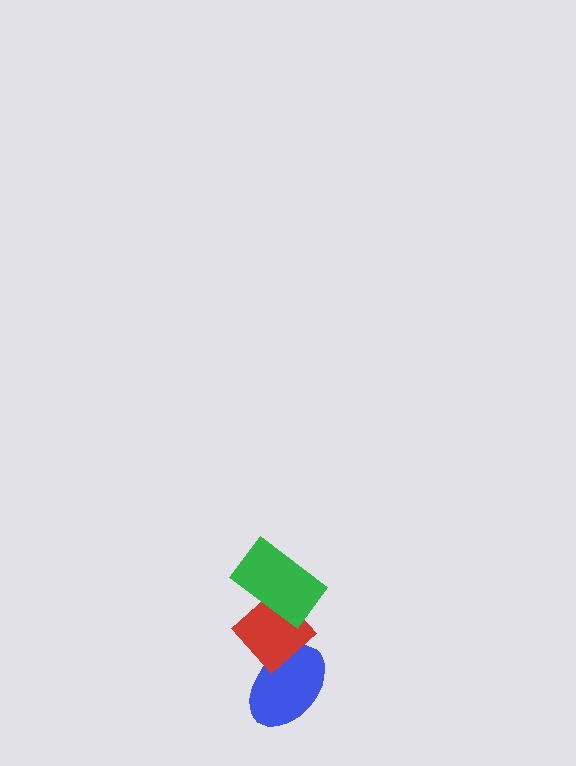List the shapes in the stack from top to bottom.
From top to bottom: the green rectangle, the red diamond, the blue ellipse.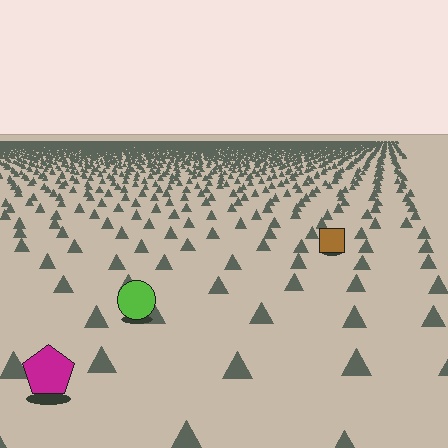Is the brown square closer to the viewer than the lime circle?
No. The lime circle is closer — you can tell from the texture gradient: the ground texture is coarser near it.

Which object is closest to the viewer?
The magenta pentagon is closest. The texture marks near it are larger and more spread out.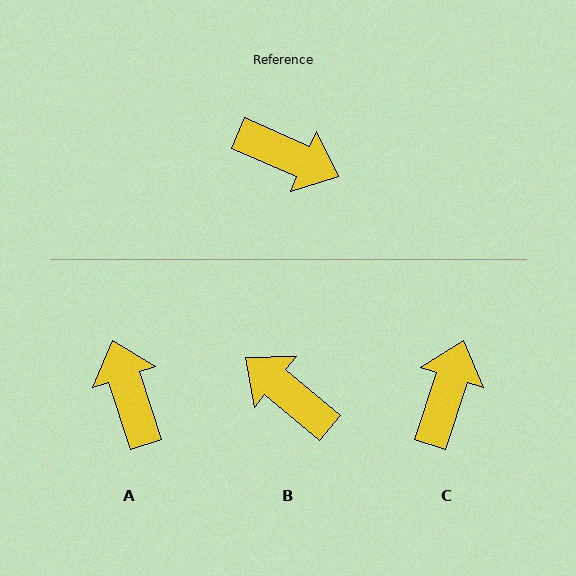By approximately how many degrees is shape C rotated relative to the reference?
Approximately 96 degrees counter-clockwise.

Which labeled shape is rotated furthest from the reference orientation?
B, about 163 degrees away.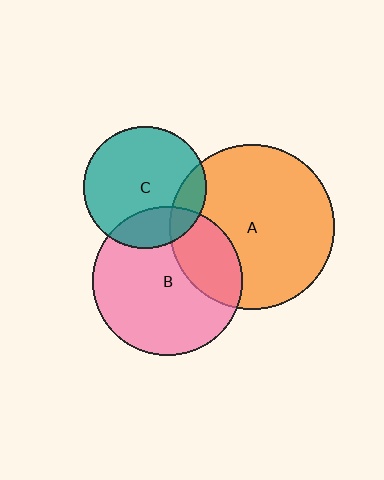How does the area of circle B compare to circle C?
Approximately 1.5 times.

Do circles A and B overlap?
Yes.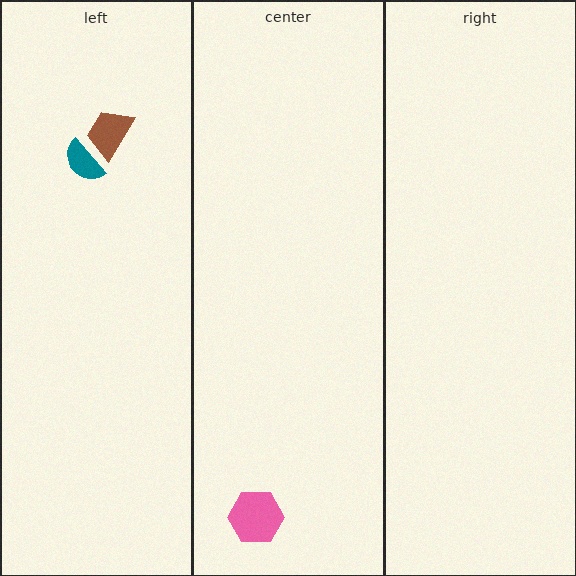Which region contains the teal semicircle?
The left region.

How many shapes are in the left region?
2.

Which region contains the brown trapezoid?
The left region.